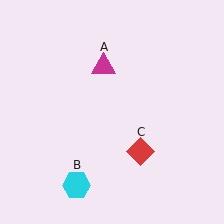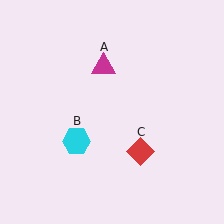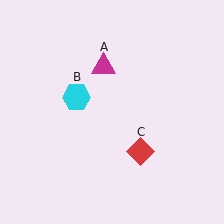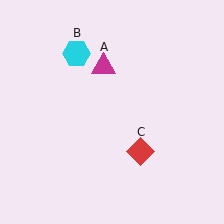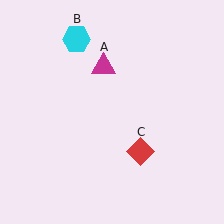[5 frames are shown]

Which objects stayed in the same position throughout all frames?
Magenta triangle (object A) and red diamond (object C) remained stationary.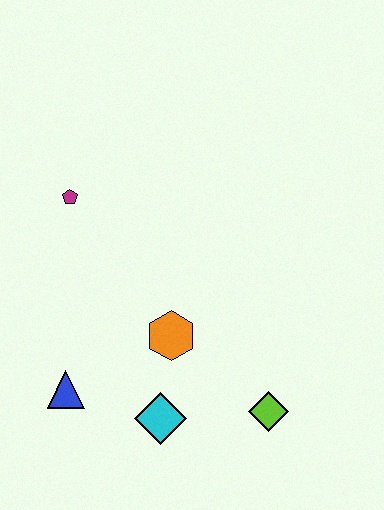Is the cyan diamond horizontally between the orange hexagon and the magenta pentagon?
Yes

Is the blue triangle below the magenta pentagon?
Yes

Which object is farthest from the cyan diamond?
The magenta pentagon is farthest from the cyan diamond.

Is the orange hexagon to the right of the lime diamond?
No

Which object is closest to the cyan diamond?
The orange hexagon is closest to the cyan diamond.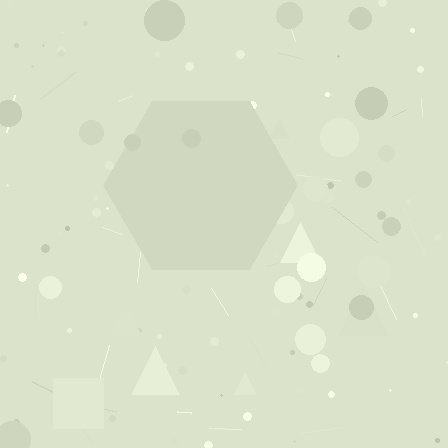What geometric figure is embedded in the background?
A hexagon is embedded in the background.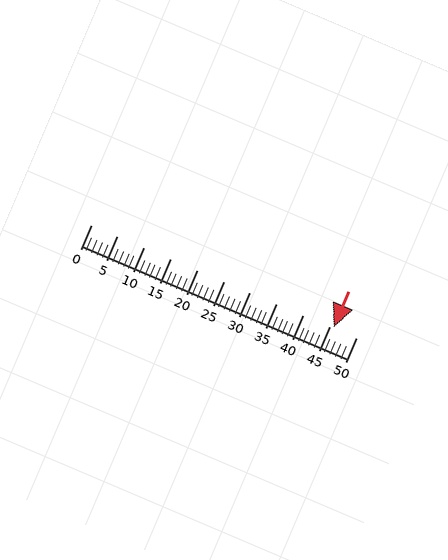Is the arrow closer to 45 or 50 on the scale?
The arrow is closer to 45.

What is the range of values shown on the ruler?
The ruler shows values from 0 to 50.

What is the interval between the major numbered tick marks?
The major tick marks are spaced 5 units apart.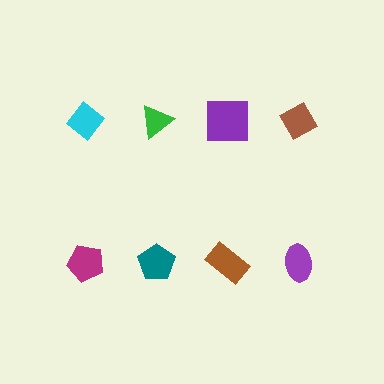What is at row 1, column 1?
A cyan diamond.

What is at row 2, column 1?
A magenta pentagon.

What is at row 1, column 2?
A green triangle.